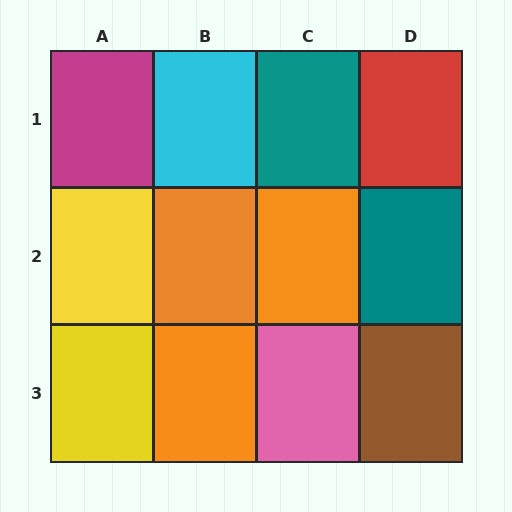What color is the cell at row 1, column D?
Red.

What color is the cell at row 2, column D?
Teal.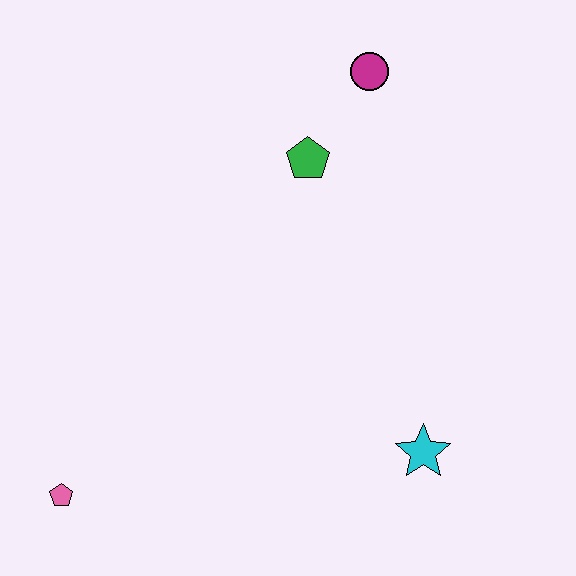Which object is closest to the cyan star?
The green pentagon is closest to the cyan star.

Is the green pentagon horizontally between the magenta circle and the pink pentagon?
Yes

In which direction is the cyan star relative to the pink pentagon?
The cyan star is to the right of the pink pentagon.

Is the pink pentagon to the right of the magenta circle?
No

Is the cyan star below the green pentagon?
Yes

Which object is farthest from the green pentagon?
The pink pentagon is farthest from the green pentagon.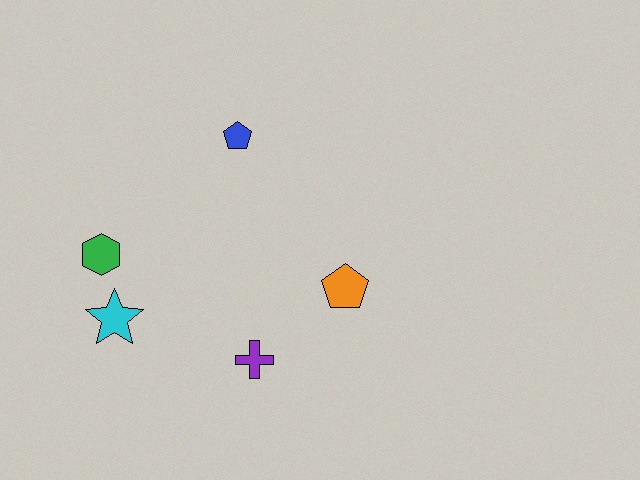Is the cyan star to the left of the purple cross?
Yes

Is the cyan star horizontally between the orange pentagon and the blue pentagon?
No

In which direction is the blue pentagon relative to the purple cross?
The blue pentagon is above the purple cross.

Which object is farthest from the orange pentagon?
The green hexagon is farthest from the orange pentagon.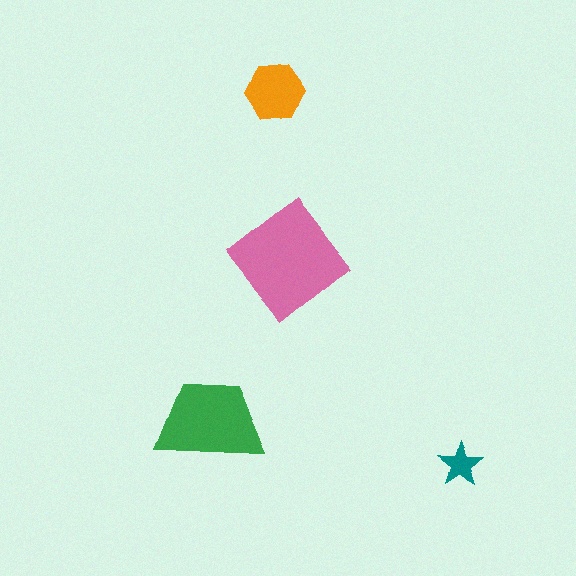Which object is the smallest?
The teal star.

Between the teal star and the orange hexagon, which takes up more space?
The orange hexagon.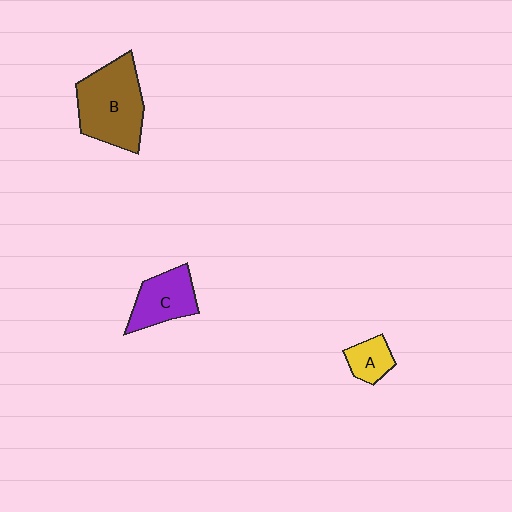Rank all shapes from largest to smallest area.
From largest to smallest: B (brown), C (purple), A (yellow).